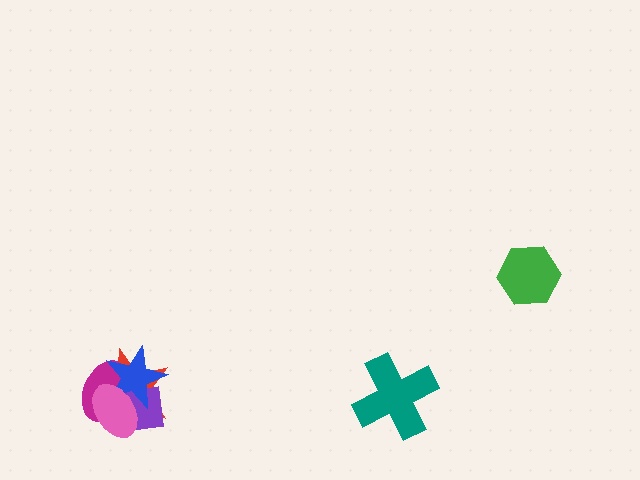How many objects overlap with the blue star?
4 objects overlap with the blue star.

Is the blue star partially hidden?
Yes, it is partially covered by another shape.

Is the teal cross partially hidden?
No, no other shape covers it.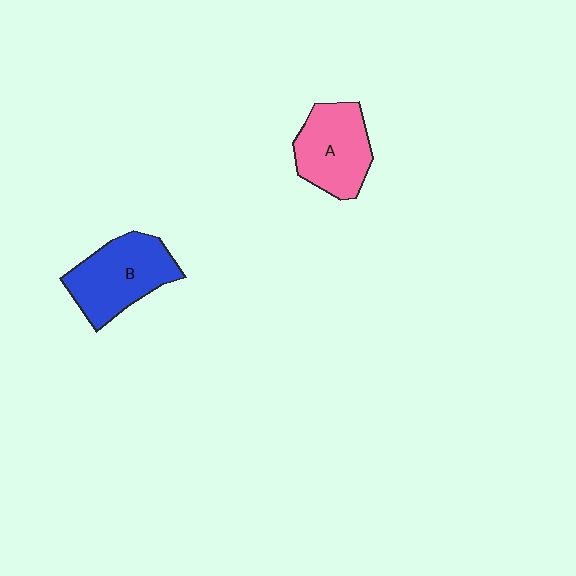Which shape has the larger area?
Shape B (blue).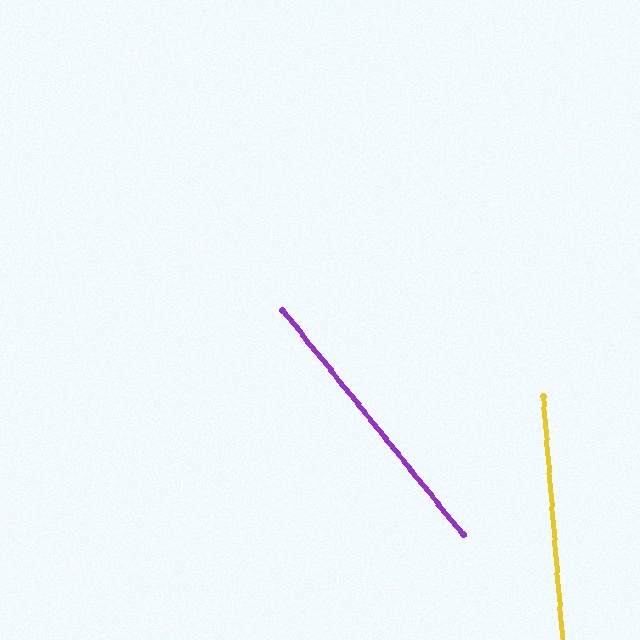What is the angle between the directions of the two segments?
Approximately 34 degrees.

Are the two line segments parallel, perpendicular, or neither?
Neither parallel nor perpendicular — they differ by about 34°.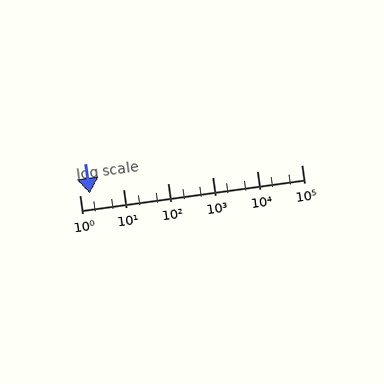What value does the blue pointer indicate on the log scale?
The pointer indicates approximately 1.7.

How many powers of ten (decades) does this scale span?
The scale spans 5 decades, from 1 to 100000.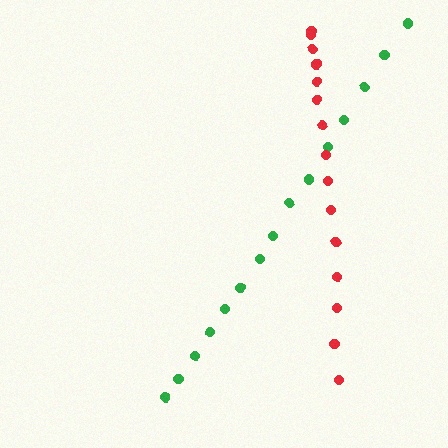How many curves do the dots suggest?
There are 2 distinct paths.